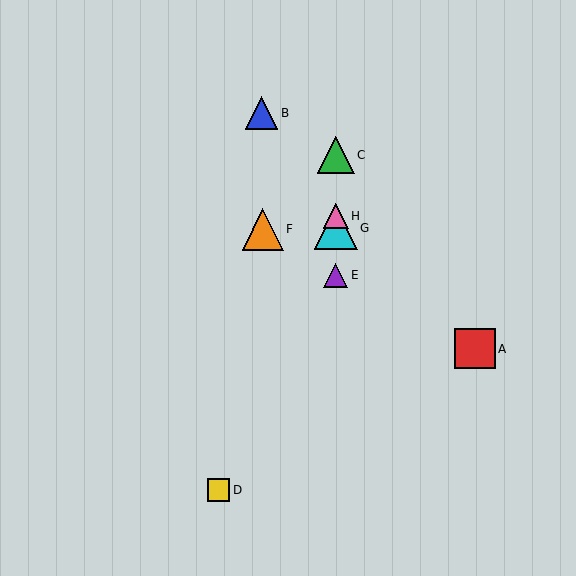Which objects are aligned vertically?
Objects C, E, G, H are aligned vertically.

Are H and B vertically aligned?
No, H is at x≈336 and B is at x≈261.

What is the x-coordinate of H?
Object H is at x≈336.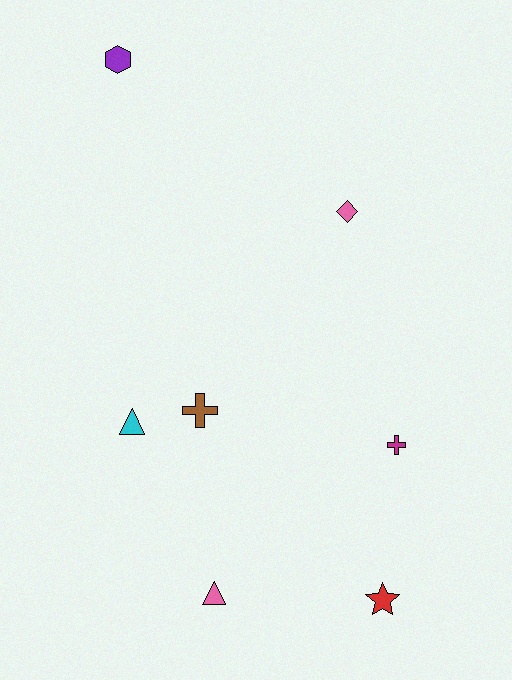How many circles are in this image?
There are no circles.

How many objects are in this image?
There are 7 objects.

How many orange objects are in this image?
There are no orange objects.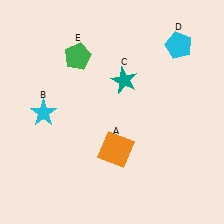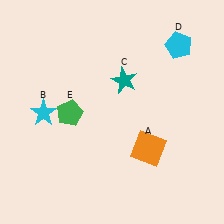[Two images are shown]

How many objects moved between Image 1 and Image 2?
2 objects moved between the two images.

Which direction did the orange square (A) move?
The orange square (A) moved right.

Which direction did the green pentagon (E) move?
The green pentagon (E) moved down.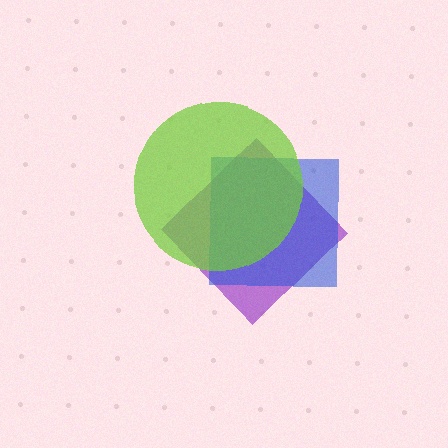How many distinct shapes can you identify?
There are 3 distinct shapes: a purple diamond, a blue square, a lime circle.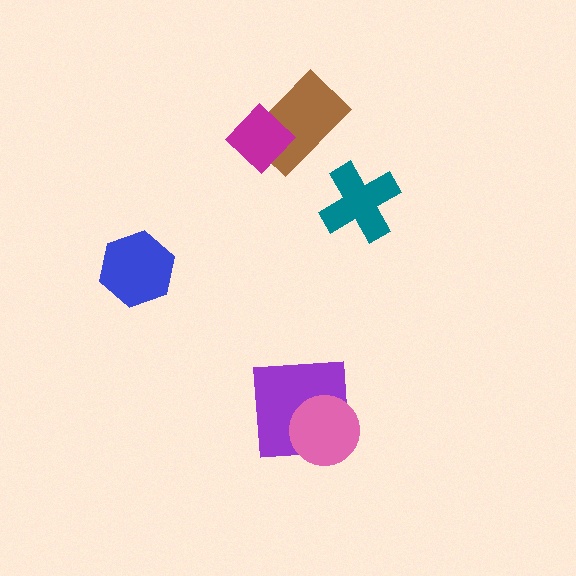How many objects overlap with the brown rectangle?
1 object overlaps with the brown rectangle.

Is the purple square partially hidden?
Yes, it is partially covered by another shape.